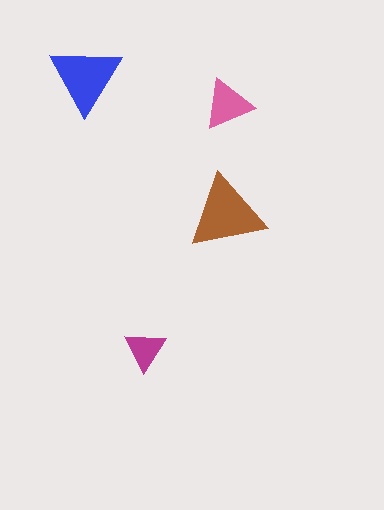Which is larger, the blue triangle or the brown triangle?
The brown one.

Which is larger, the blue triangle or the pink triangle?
The blue one.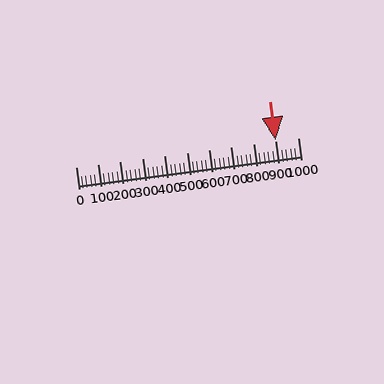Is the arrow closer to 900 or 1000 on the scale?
The arrow is closer to 900.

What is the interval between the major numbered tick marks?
The major tick marks are spaced 100 units apart.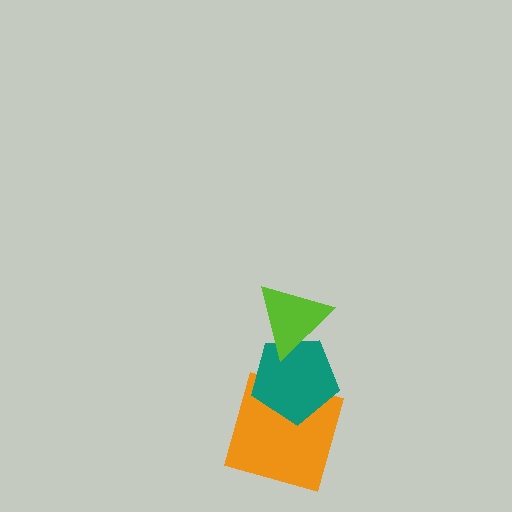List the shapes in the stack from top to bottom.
From top to bottom: the lime triangle, the teal pentagon, the orange square.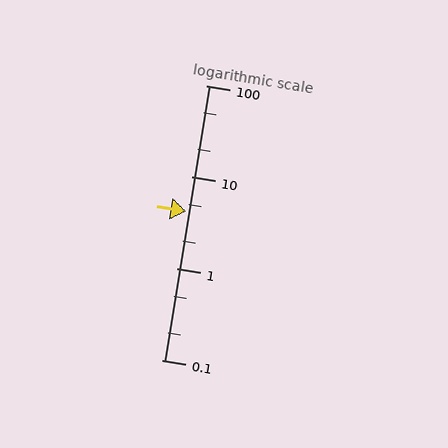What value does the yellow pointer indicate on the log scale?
The pointer indicates approximately 4.2.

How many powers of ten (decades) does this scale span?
The scale spans 3 decades, from 0.1 to 100.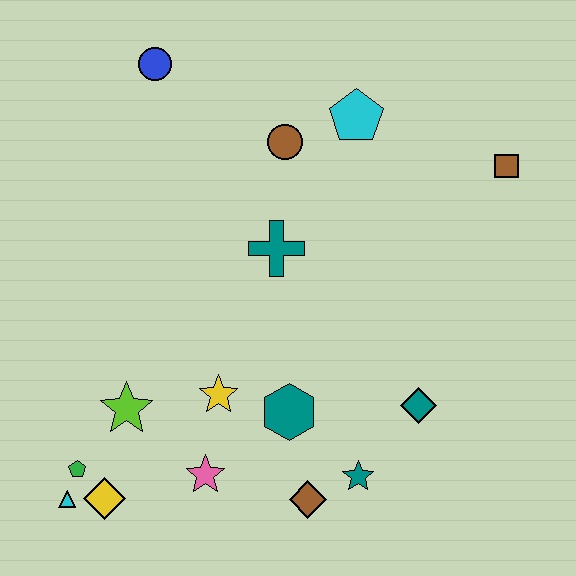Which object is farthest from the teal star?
The blue circle is farthest from the teal star.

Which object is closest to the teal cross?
The brown circle is closest to the teal cross.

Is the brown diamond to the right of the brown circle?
Yes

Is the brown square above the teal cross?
Yes